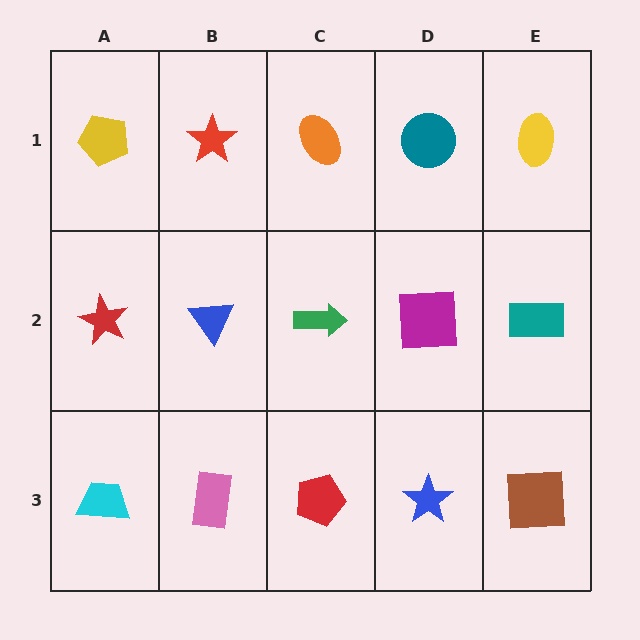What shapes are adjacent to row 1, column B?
A blue triangle (row 2, column B), a yellow pentagon (row 1, column A), an orange ellipse (row 1, column C).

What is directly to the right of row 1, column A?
A red star.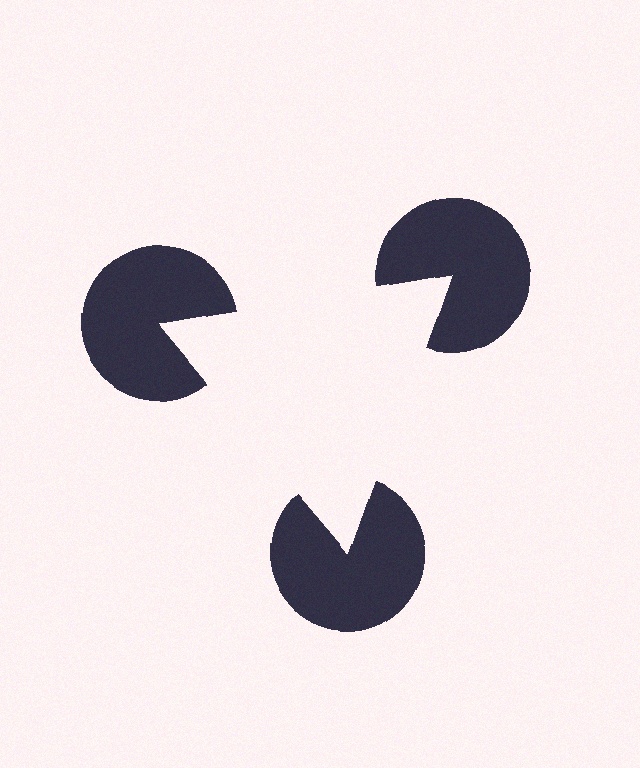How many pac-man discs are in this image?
There are 3 — one at each vertex of the illusory triangle.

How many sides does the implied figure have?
3 sides.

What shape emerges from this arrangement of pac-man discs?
An illusory triangle — its edges are inferred from the aligned wedge cuts in the pac-man discs, not physically drawn.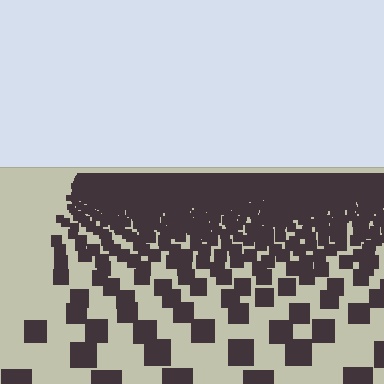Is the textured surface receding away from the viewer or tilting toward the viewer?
The surface is receding away from the viewer. Texture elements get smaller and denser toward the top.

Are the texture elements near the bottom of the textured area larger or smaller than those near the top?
Larger. Near the bottom, elements are closer to the viewer and appear at a bigger on-screen size.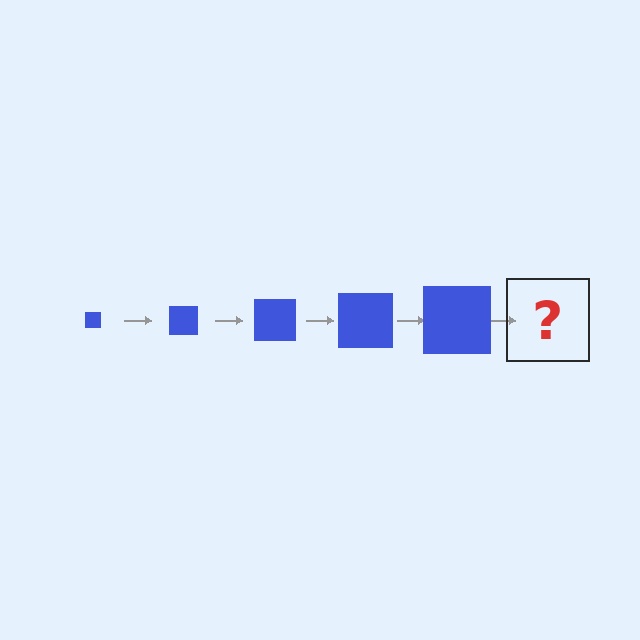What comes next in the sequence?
The next element should be a blue square, larger than the previous one.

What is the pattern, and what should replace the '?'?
The pattern is that the square gets progressively larger each step. The '?' should be a blue square, larger than the previous one.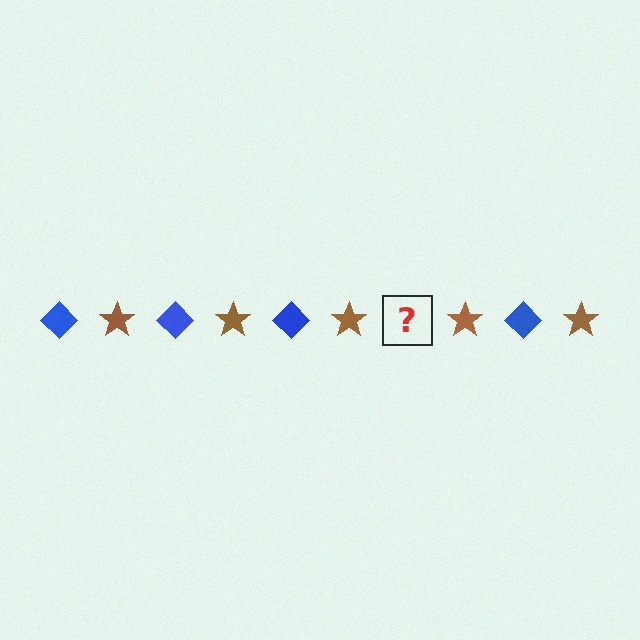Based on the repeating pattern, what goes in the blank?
The blank should be a blue diamond.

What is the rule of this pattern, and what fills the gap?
The rule is that the pattern alternates between blue diamond and brown star. The gap should be filled with a blue diamond.